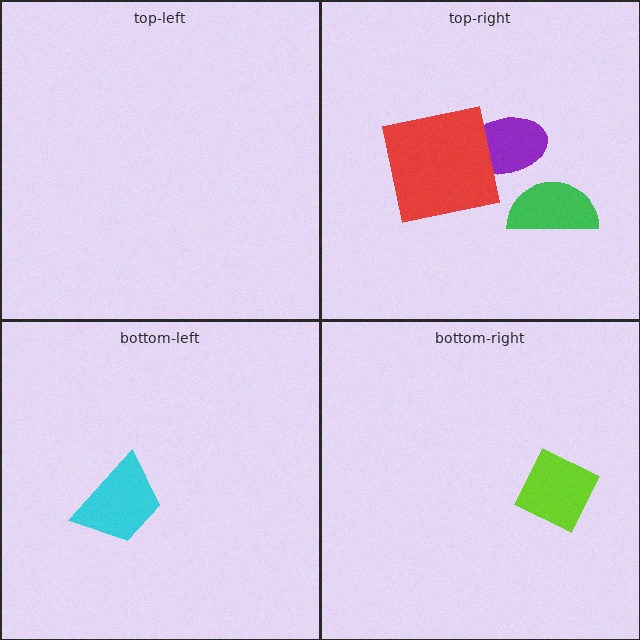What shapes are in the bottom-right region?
The lime diamond.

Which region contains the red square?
The top-right region.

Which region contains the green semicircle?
The top-right region.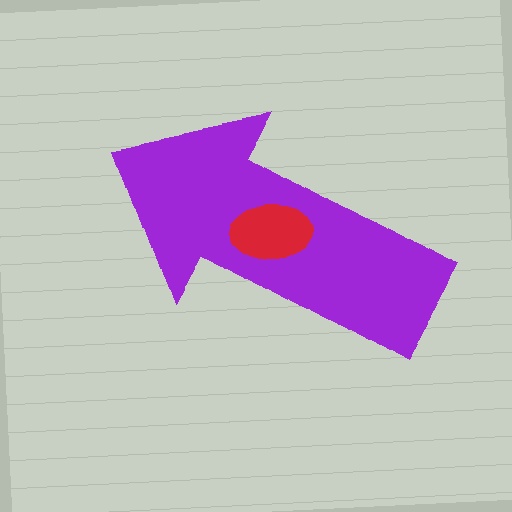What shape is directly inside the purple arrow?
The red ellipse.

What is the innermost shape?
The red ellipse.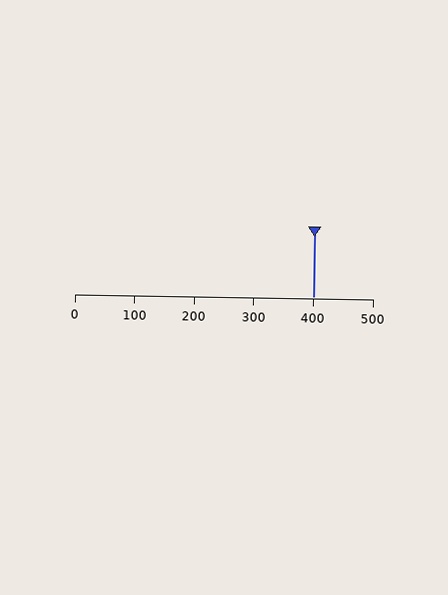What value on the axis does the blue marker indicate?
The marker indicates approximately 400.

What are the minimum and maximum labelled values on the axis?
The axis runs from 0 to 500.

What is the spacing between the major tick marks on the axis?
The major ticks are spaced 100 apart.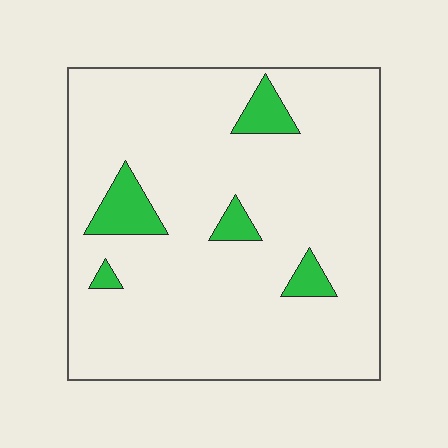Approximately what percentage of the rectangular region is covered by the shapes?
Approximately 10%.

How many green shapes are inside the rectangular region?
5.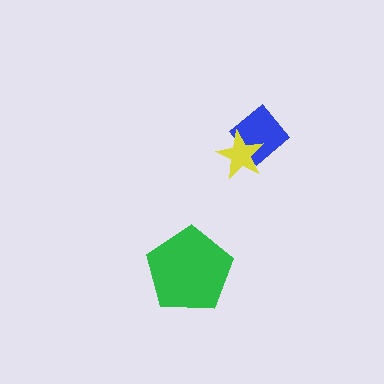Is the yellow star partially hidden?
No, no other shape covers it.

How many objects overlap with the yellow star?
1 object overlaps with the yellow star.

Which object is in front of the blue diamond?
The yellow star is in front of the blue diamond.